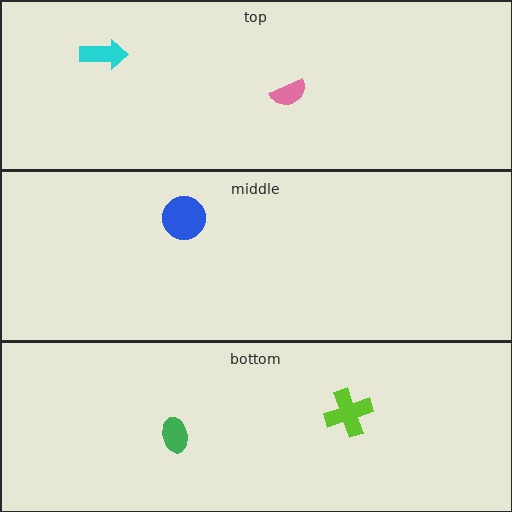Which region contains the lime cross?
The bottom region.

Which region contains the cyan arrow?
The top region.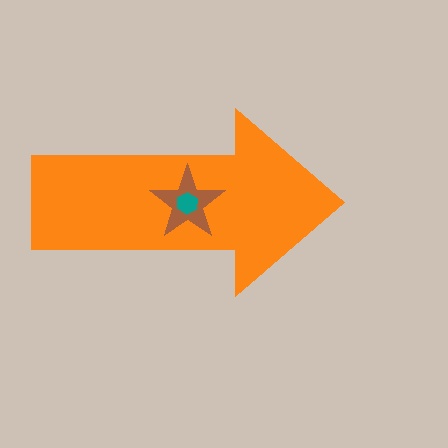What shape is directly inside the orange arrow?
The brown star.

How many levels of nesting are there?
3.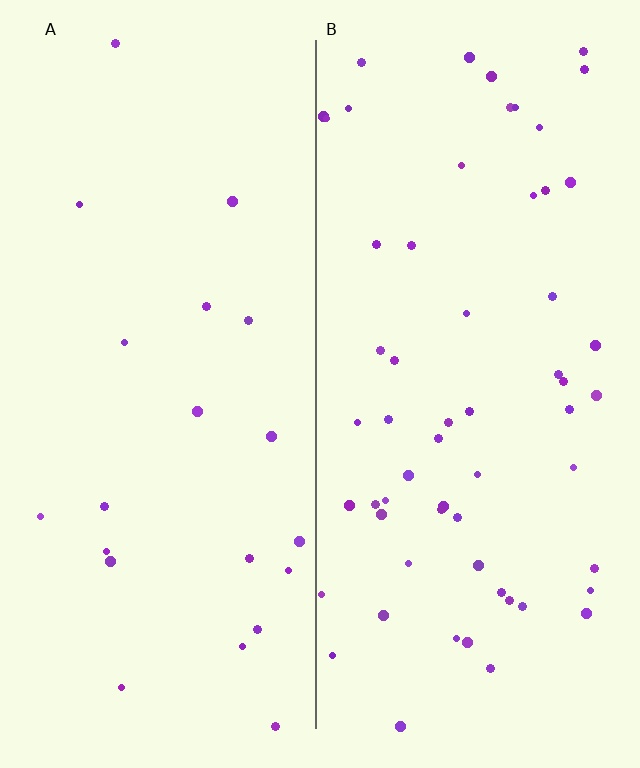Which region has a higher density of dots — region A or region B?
B (the right).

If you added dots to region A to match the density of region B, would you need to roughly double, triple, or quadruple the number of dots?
Approximately triple.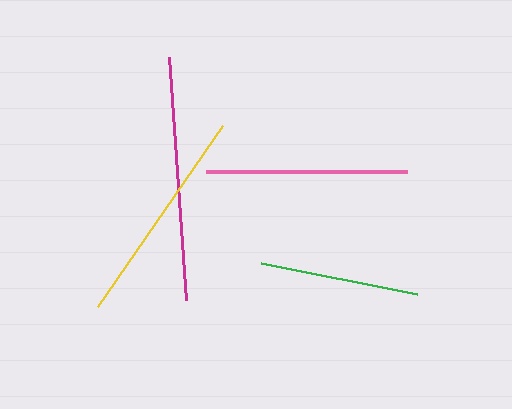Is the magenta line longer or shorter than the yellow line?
The magenta line is longer than the yellow line.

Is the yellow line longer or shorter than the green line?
The yellow line is longer than the green line.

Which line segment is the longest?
The magenta line is the longest at approximately 244 pixels.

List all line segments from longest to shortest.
From longest to shortest: magenta, yellow, pink, green.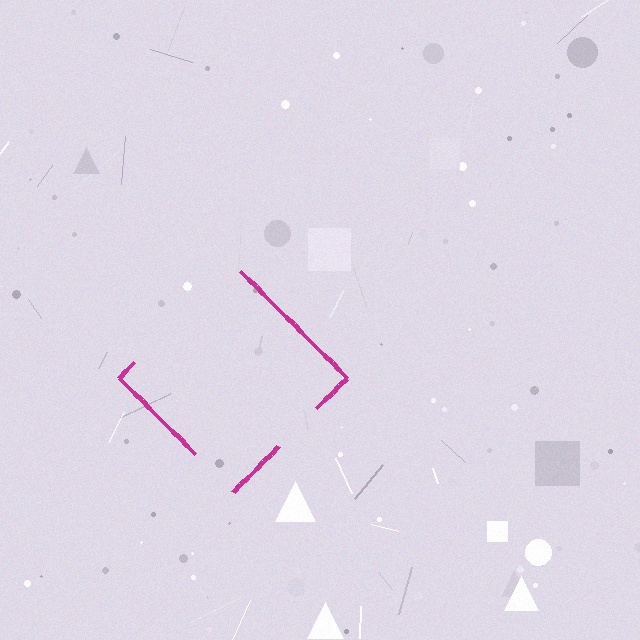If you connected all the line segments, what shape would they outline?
They would outline a diamond.